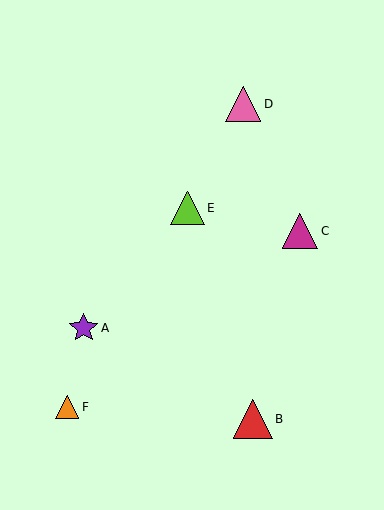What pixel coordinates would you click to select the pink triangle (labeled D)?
Click at (243, 104) to select the pink triangle D.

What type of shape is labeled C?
Shape C is a magenta triangle.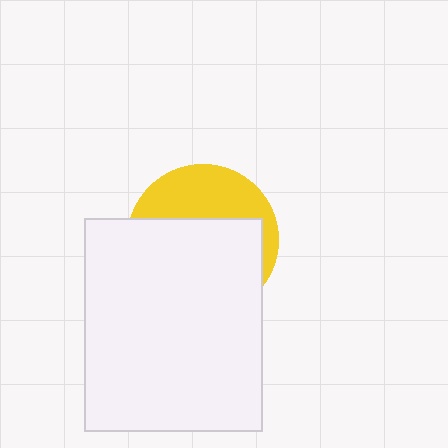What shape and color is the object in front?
The object in front is a white rectangle.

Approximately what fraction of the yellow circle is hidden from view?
Roughly 64% of the yellow circle is hidden behind the white rectangle.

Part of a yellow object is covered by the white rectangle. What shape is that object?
It is a circle.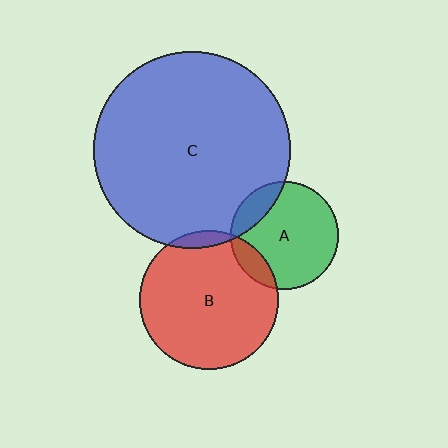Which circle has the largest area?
Circle C (blue).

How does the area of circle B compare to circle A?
Approximately 1.6 times.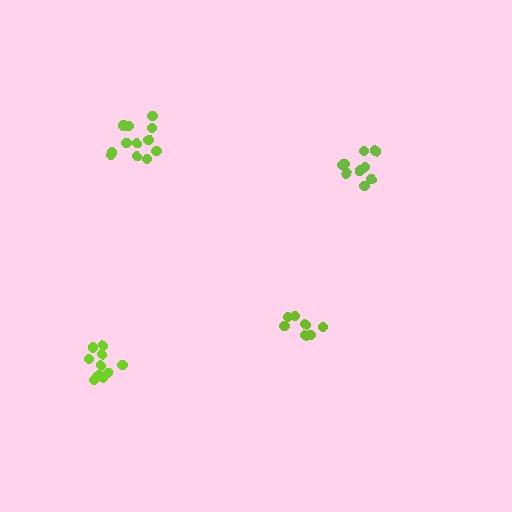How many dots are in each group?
Group 1: 10 dots, Group 2: 9 dots, Group 3: 12 dots, Group 4: 7 dots (38 total).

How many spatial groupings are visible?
There are 4 spatial groupings.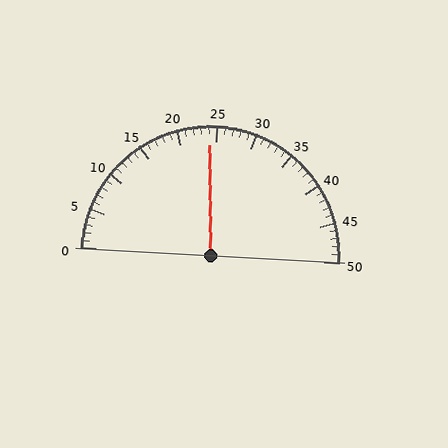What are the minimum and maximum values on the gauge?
The gauge ranges from 0 to 50.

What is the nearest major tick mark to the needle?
The nearest major tick mark is 25.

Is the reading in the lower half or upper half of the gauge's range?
The reading is in the lower half of the range (0 to 50).